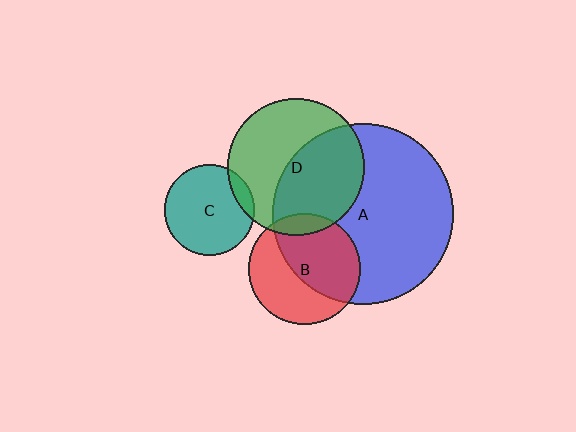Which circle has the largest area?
Circle A (blue).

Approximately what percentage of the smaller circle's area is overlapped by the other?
Approximately 10%.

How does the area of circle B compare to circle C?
Approximately 1.5 times.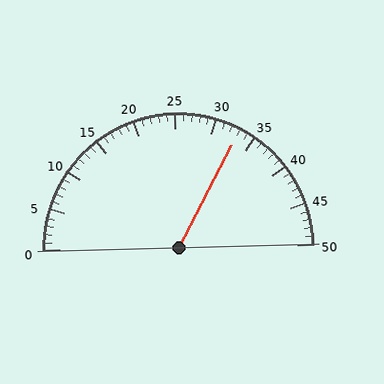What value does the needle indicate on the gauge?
The needle indicates approximately 33.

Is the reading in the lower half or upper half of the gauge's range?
The reading is in the upper half of the range (0 to 50).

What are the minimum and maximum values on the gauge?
The gauge ranges from 0 to 50.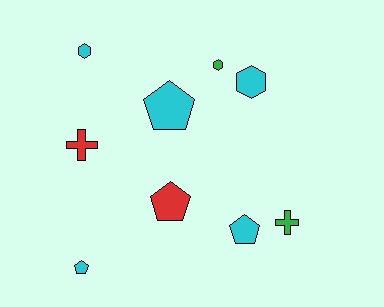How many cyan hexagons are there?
There are 2 cyan hexagons.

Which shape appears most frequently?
Pentagon, with 4 objects.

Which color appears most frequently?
Cyan, with 5 objects.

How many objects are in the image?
There are 9 objects.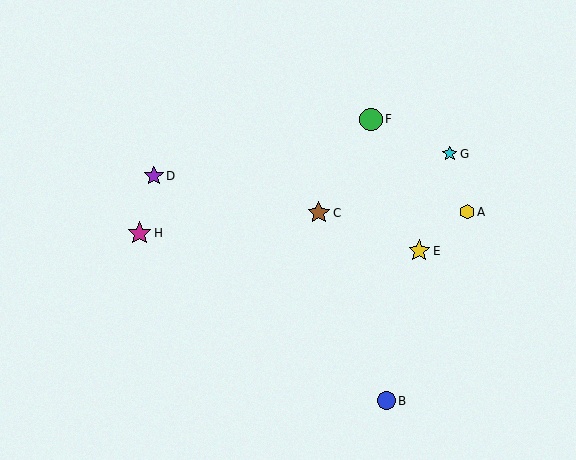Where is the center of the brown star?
The center of the brown star is at (319, 213).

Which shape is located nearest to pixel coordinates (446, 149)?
The cyan star (labeled G) at (450, 154) is nearest to that location.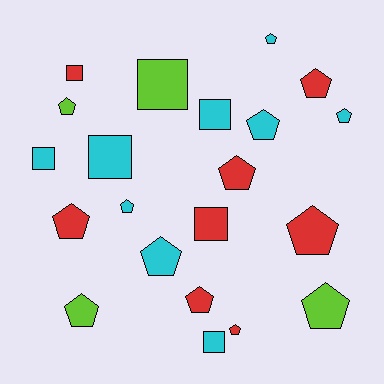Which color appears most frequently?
Cyan, with 9 objects.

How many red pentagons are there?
There are 6 red pentagons.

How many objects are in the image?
There are 21 objects.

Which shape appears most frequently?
Pentagon, with 14 objects.